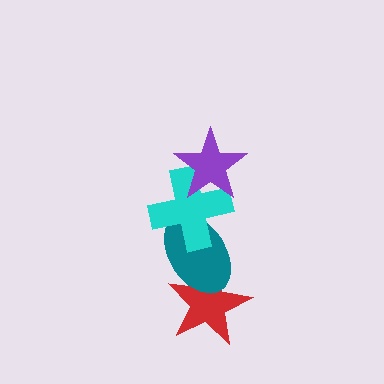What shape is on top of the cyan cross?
The purple star is on top of the cyan cross.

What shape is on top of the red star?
The teal ellipse is on top of the red star.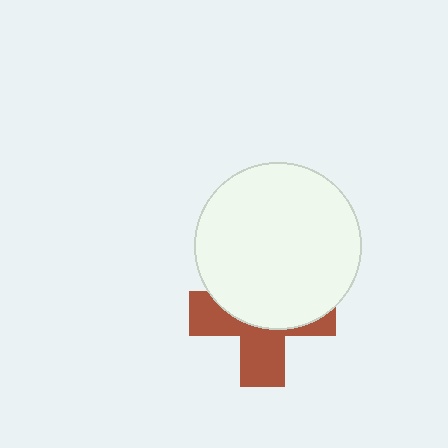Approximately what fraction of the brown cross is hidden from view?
Roughly 54% of the brown cross is hidden behind the white circle.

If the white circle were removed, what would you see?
You would see the complete brown cross.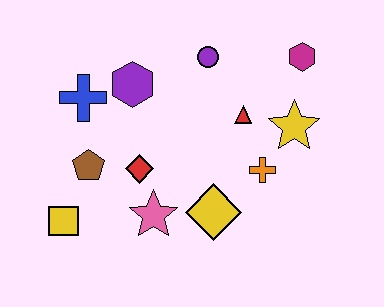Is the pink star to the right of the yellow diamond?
No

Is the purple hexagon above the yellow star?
Yes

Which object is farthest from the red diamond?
The magenta hexagon is farthest from the red diamond.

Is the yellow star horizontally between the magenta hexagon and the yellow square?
Yes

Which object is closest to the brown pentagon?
The red diamond is closest to the brown pentagon.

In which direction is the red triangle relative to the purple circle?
The red triangle is below the purple circle.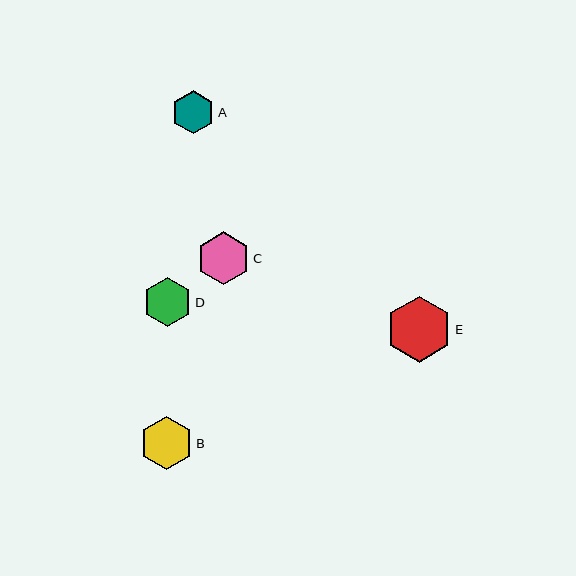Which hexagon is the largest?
Hexagon E is the largest with a size of approximately 66 pixels.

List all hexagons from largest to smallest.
From largest to smallest: E, C, B, D, A.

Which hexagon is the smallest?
Hexagon A is the smallest with a size of approximately 43 pixels.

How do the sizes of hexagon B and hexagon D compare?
Hexagon B and hexagon D are approximately the same size.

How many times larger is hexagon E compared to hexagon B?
Hexagon E is approximately 1.3 times the size of hexagon B.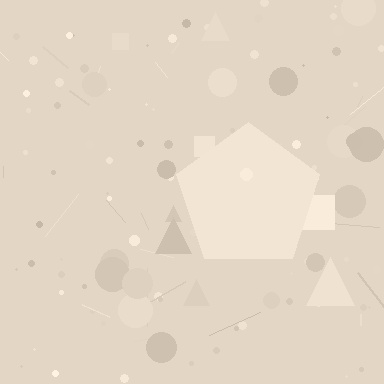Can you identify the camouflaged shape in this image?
The camouflaged shape is a pentagon.